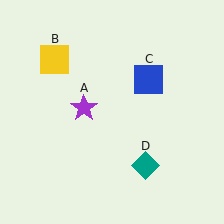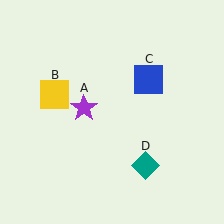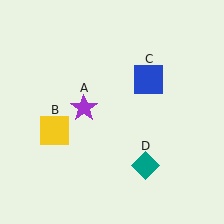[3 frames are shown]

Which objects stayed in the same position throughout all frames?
Purple star (object A) and blue square (object C) and teal diamond (object D) remained stationary.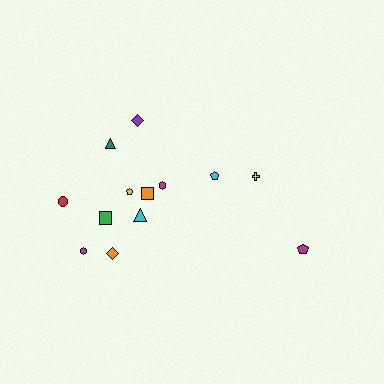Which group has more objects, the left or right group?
The left group.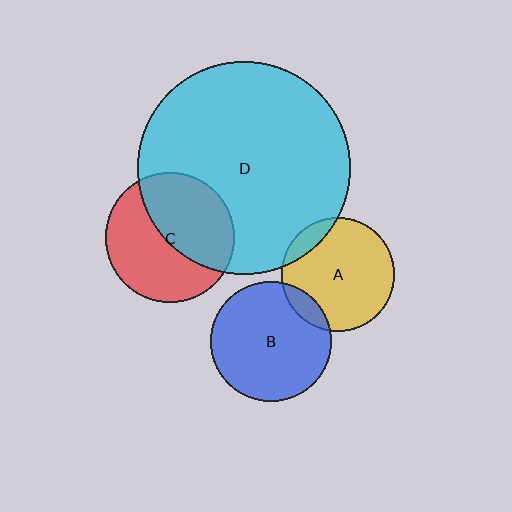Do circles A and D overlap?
Yes.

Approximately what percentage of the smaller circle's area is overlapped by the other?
Approximately 10%.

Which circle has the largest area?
Circle D (cyan).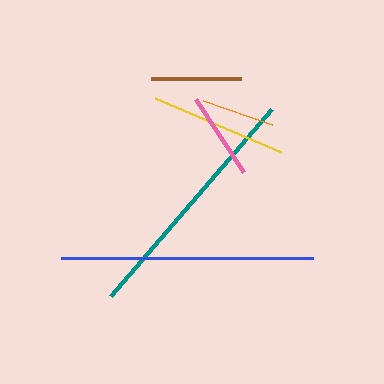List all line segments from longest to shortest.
From longest to shortest: blue, teal, yellow, brown, pink, orange.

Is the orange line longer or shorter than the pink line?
The pink line is longer than the orange line.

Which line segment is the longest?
The blue line is the longest at approximately 252 pixels.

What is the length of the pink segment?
The pink segment is approximately 88 pixels long.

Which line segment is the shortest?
The orange line is the shortest at approximately 74 pixels.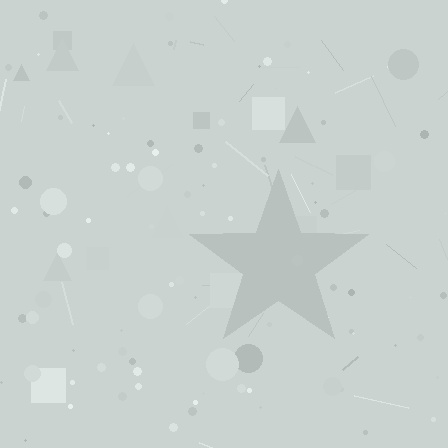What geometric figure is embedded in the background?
A star is embedded in the background.